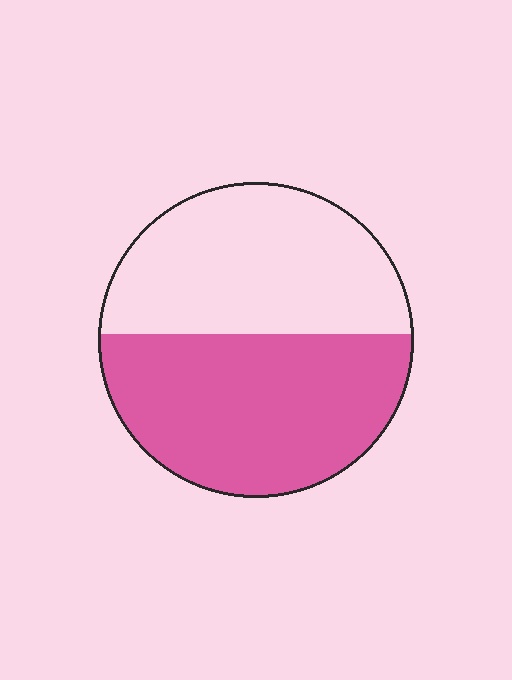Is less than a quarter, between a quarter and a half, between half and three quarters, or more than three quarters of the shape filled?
Between half and three quarters.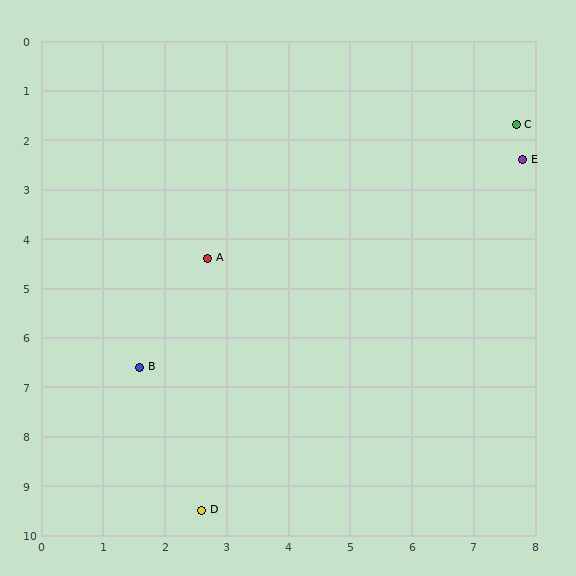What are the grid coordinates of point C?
Point C is at approximately (7.7, 1.7).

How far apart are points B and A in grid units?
Points B and A are about 2.5 grid units apart.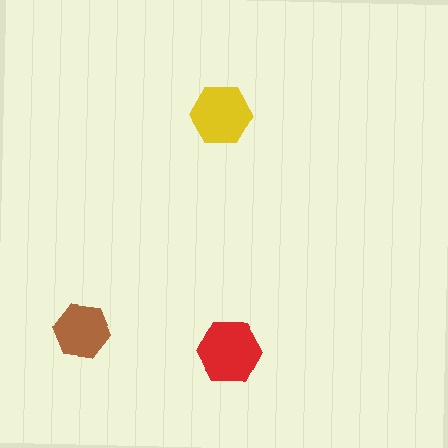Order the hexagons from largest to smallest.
the red one, the yellow one, the brown one.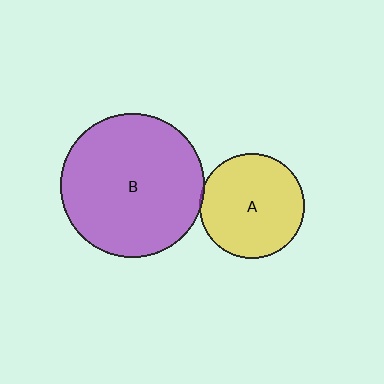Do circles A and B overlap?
Yes.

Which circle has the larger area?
Circle B (purple).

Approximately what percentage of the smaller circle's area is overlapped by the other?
Approximately 5%.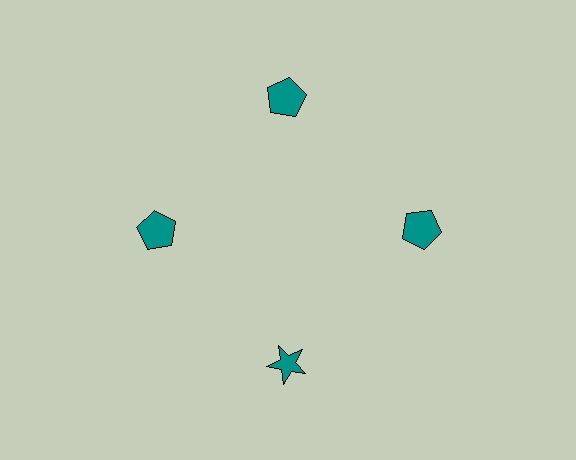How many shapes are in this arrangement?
There are 4 shapes arranged in a ring pattern.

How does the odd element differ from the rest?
It has a different shape: star instead of pentagon.